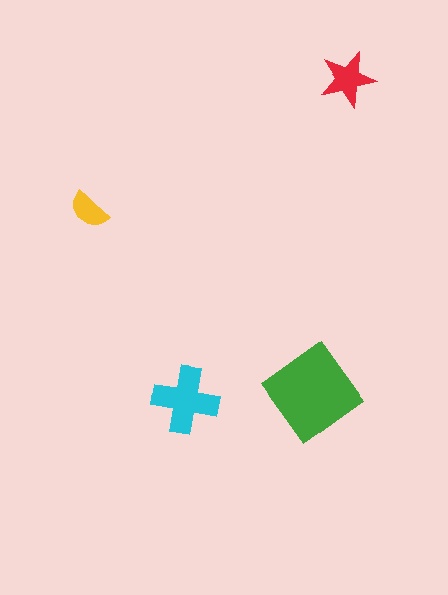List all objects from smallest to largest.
The yellow semicircle, the red star, the cyan cross, the green diamond.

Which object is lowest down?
The cyan cross is bottommost.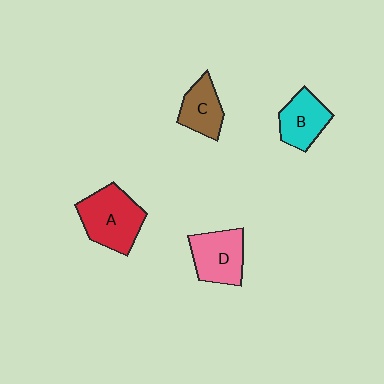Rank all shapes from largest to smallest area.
From largest to smallest: A (red), D (pink), B (cyan), C (brown).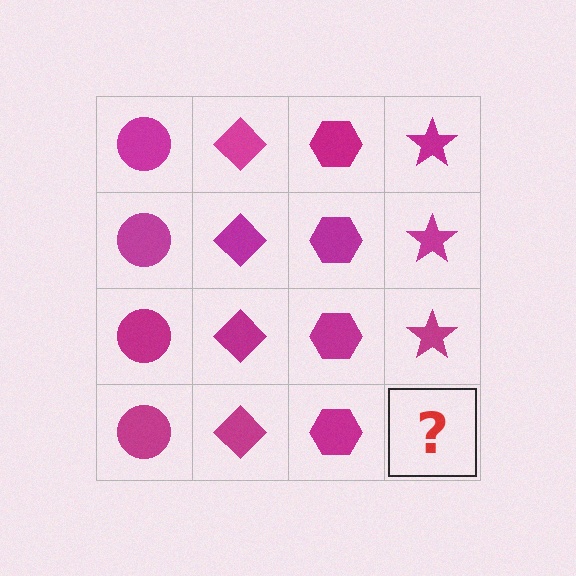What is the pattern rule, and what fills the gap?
The rule is that each column has a consistent shape. The gap should be filled with a magenta star.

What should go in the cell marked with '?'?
The missing cell should contain a magenta star.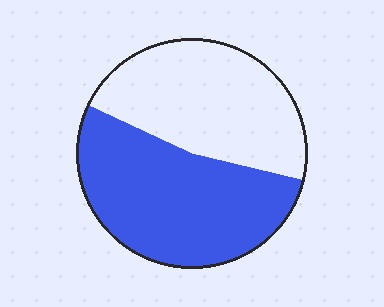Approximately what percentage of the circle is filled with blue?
Approximately 55%.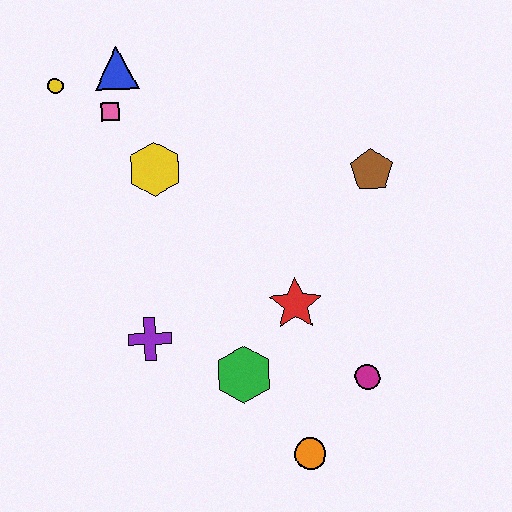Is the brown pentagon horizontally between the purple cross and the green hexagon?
No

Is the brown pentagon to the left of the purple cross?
No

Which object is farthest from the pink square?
The orange circle is farthest from the pink square.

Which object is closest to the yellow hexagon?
The pink square is closest to the yellow hexagon.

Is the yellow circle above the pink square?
Yes